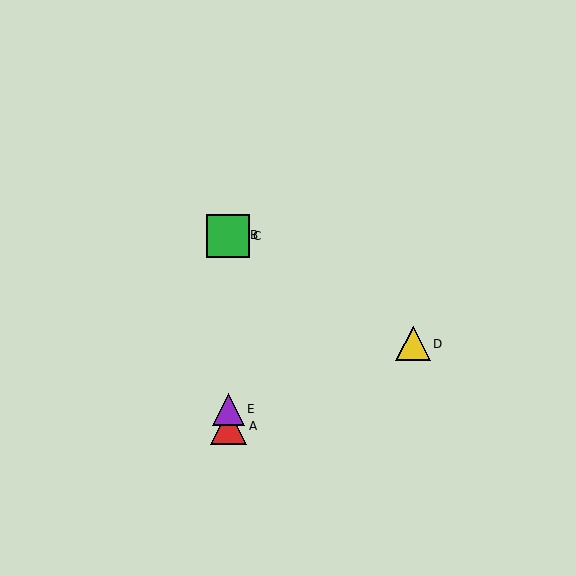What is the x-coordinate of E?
Object E is at x≈228.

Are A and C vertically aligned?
Yes, both are at x≈228.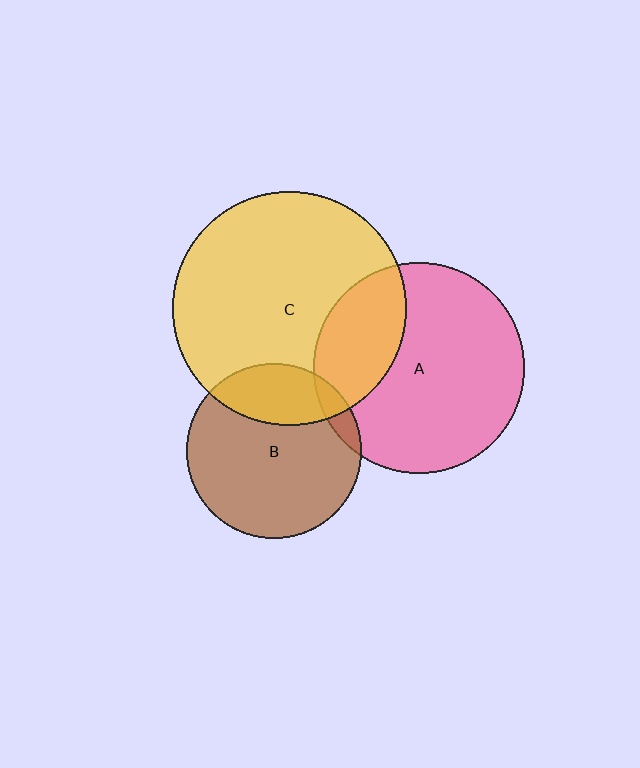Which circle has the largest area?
Circle C (yellow).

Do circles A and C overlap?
Yes.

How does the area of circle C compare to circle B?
Approximately 1.8 times.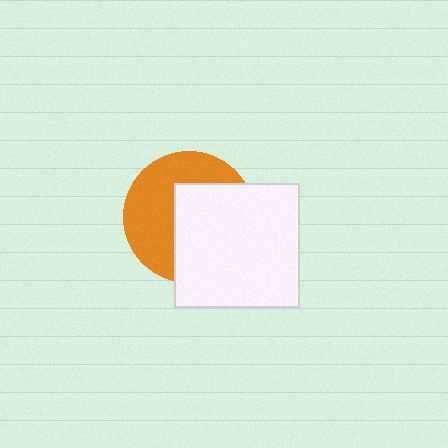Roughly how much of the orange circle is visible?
About half of it is visible (roughly 48%).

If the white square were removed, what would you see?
You would see the complete orange circle.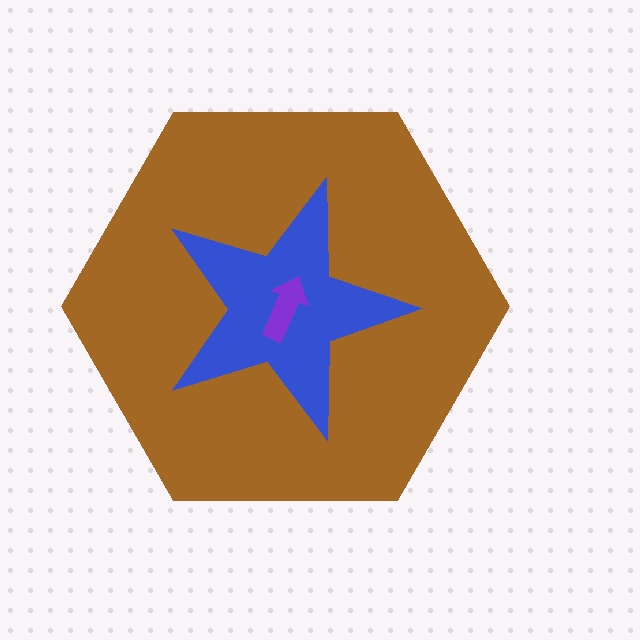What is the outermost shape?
The brown hexagon.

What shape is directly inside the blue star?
The purple arrow.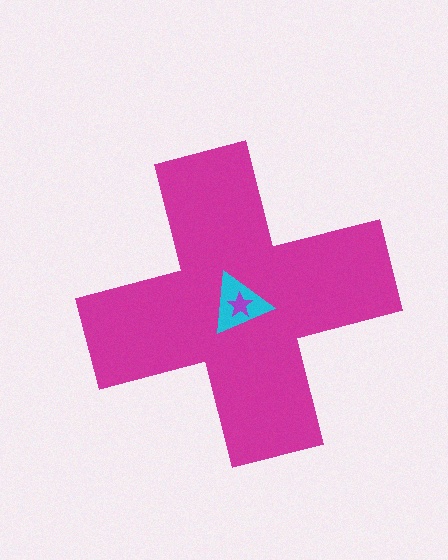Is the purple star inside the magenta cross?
Yes.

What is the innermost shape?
The purple star.